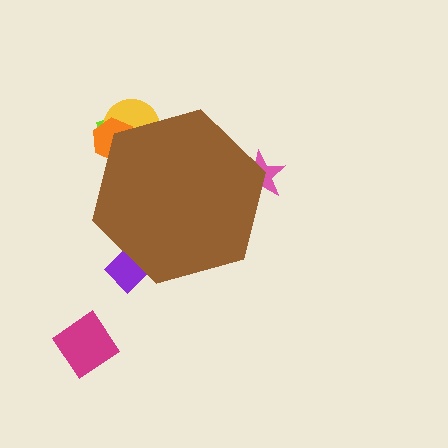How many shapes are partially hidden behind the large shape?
5 shapes are partially hidden.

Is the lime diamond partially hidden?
Yes, the lime diamond is partially hidden behind the brown hexagon.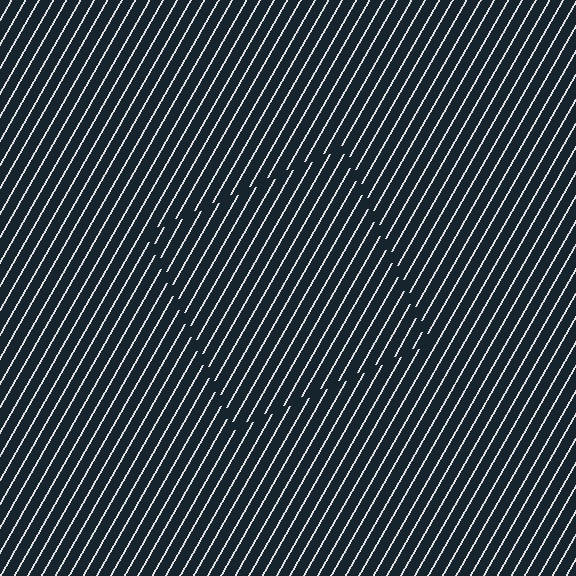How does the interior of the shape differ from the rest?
The interior of the shape contains the same grating, shifted by half a period — the contour is defined by the phase discontinuity where line-ends from the inner and outer gratings abut.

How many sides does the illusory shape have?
4 sides — the line-ends trace a square.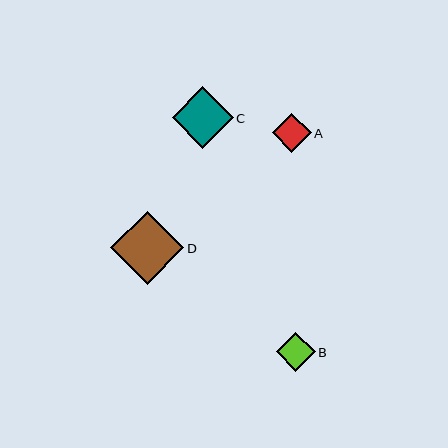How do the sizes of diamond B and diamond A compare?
Diamond B and diamond A are approximately the same size.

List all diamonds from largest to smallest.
From largest to smallest: D, C, B, A.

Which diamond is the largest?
Diamond D is the largest with a size of approximately 73 pixels.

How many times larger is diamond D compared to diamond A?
Diamond D is approximately 1.9 times the size of diamond A.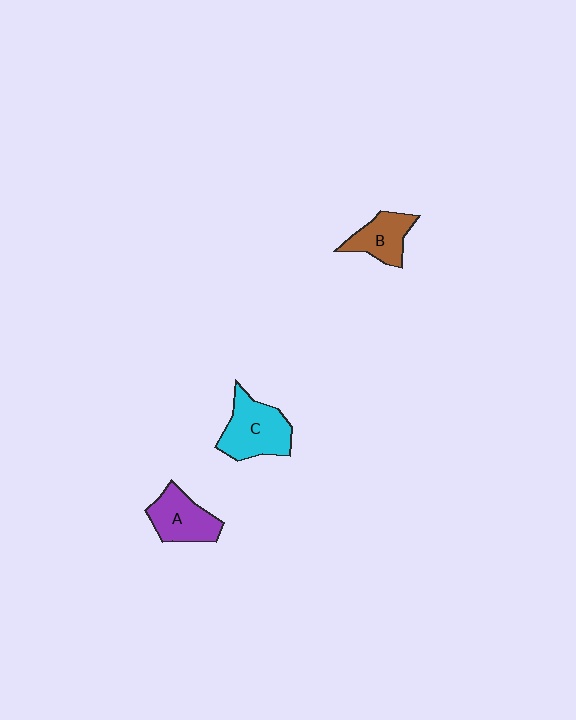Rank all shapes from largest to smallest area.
From largest to smallest: C (cyan), A (purple), B (brown).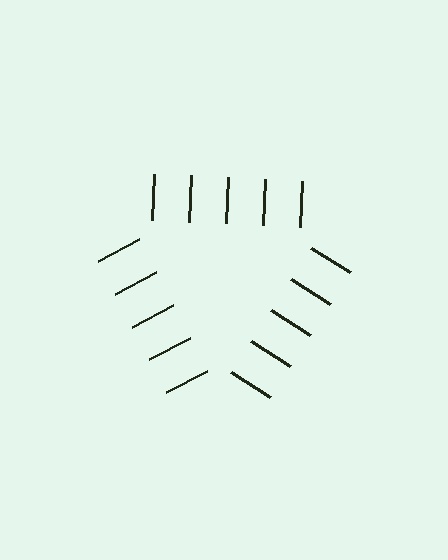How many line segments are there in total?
15 — 5 along each of the 3 edges.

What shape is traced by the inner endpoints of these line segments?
An illusory triangle — the line segments terminate on its edges but no continuous stroke is drawn.